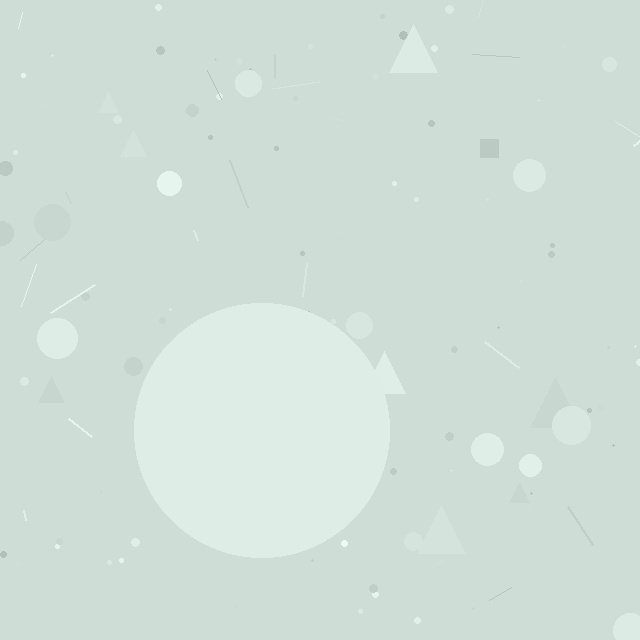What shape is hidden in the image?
A circle is hidden in the image.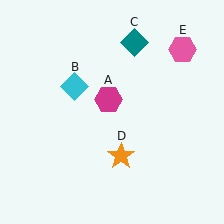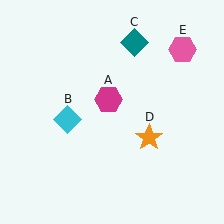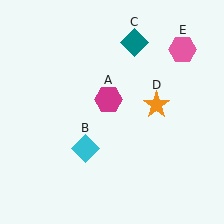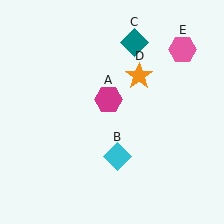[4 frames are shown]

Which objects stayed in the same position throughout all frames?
Magenta hexagon (object A) and teal diamond (object C) and pink hexagon (object E) remained stationary.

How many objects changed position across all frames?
2 objects changed position: cyan diamond (object B), orange star (object D).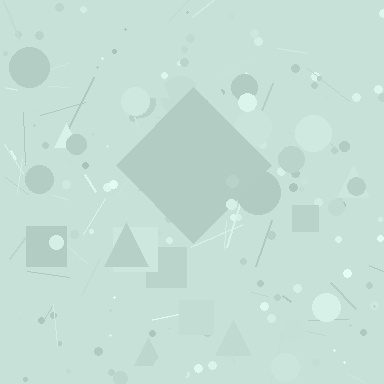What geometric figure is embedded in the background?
A diamond is embedded in the background.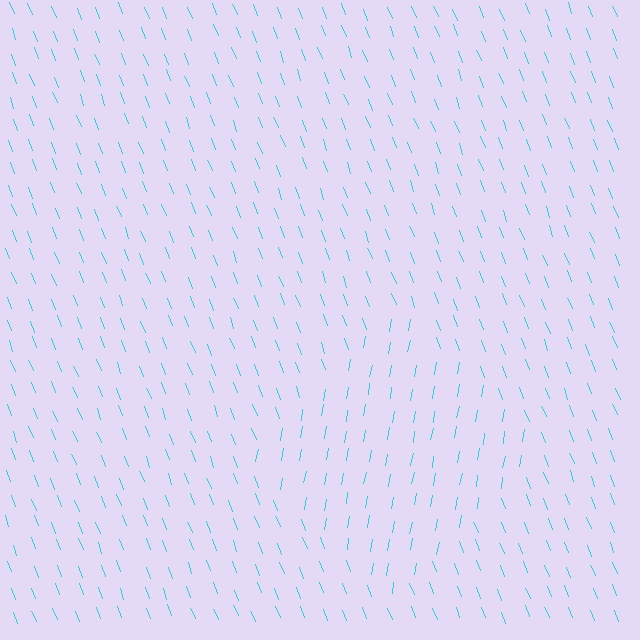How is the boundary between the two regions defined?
The boundary is defined purely by a change in line orientation (approximately 31 degrees difference). All lines are the same color and thickness.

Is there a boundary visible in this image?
Yes, there is a texture boundary formed by a change in line orientation.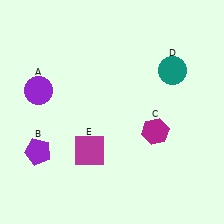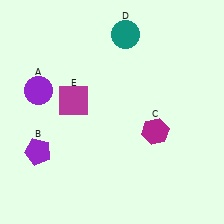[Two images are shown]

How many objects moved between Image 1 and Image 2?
2 objects moved between the two images.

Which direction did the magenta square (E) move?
The magenta square (E) moved up.